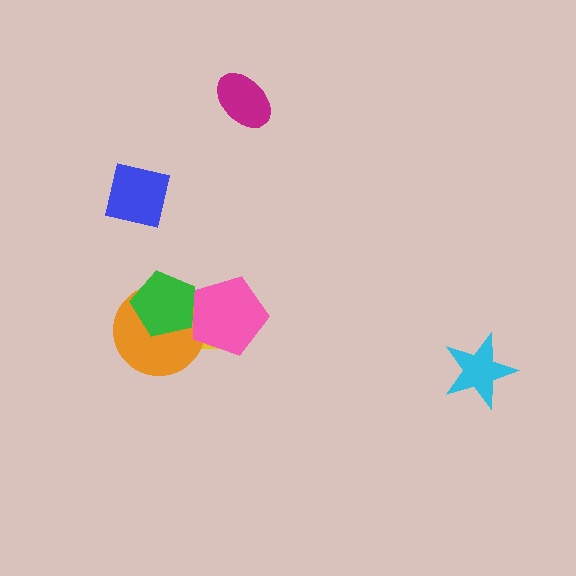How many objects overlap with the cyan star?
0 objects overlap with the cyan star.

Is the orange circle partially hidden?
Yes, it is partially covered by another shape.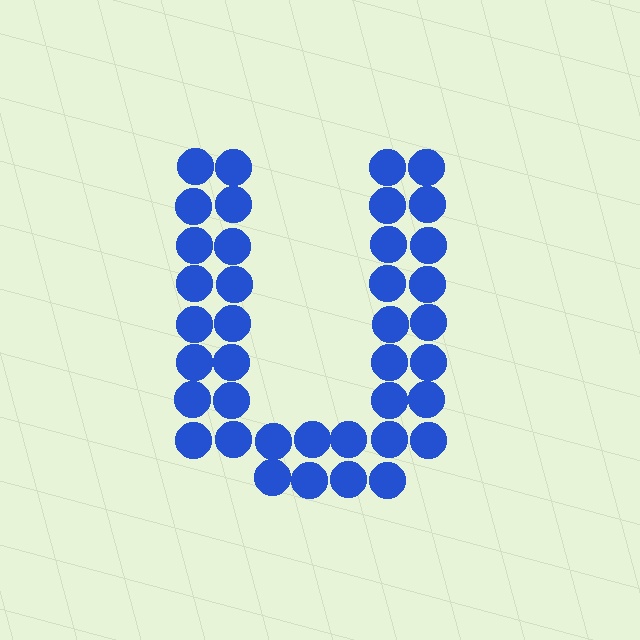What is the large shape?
The large shape is the letter U.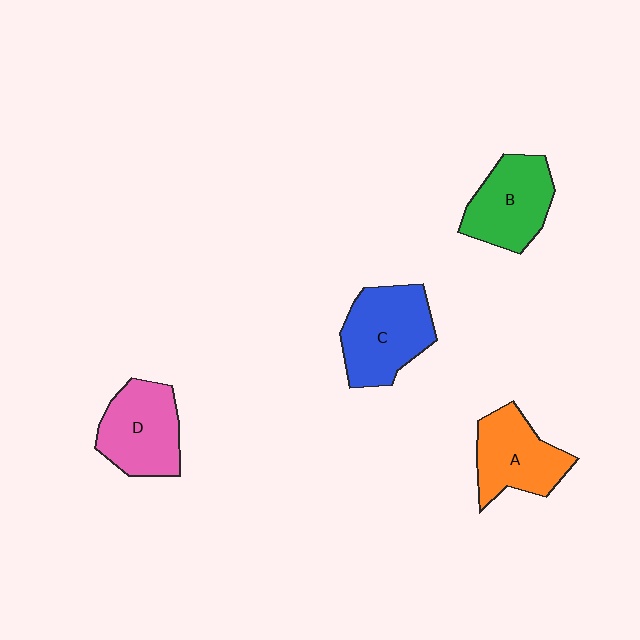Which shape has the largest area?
Shape C (blue).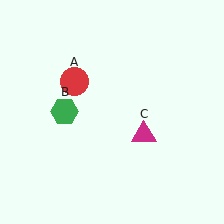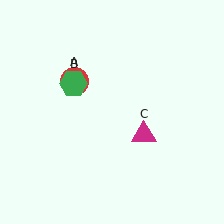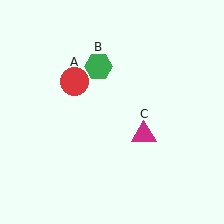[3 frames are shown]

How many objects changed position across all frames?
1 object changed position: green hexagon (object B).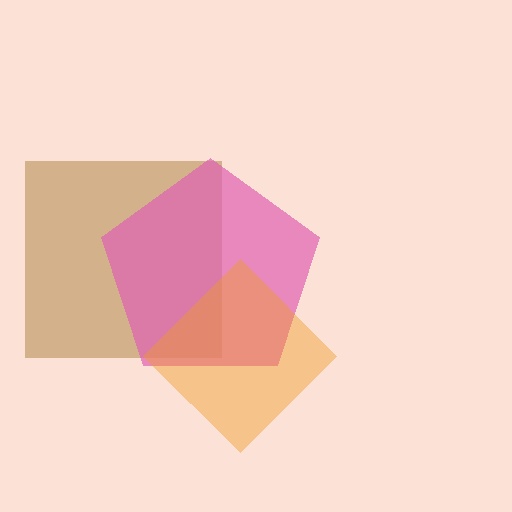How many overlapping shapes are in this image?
There are 3 overlapping shapes in the image.